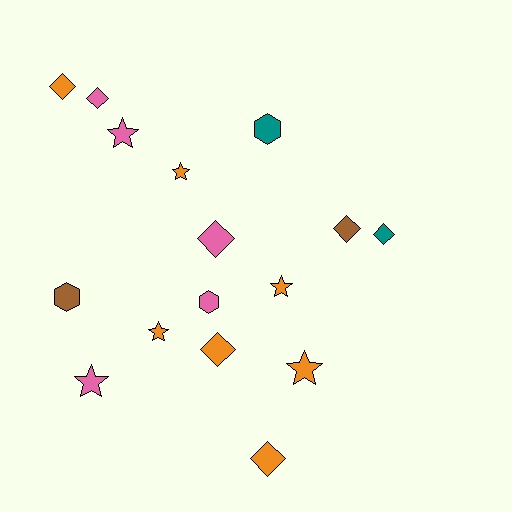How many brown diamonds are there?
There is 1 brown diamond.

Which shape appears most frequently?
Diamond, with 7 objects.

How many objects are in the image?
There are 16 objects.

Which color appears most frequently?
Orange, with 7 objects.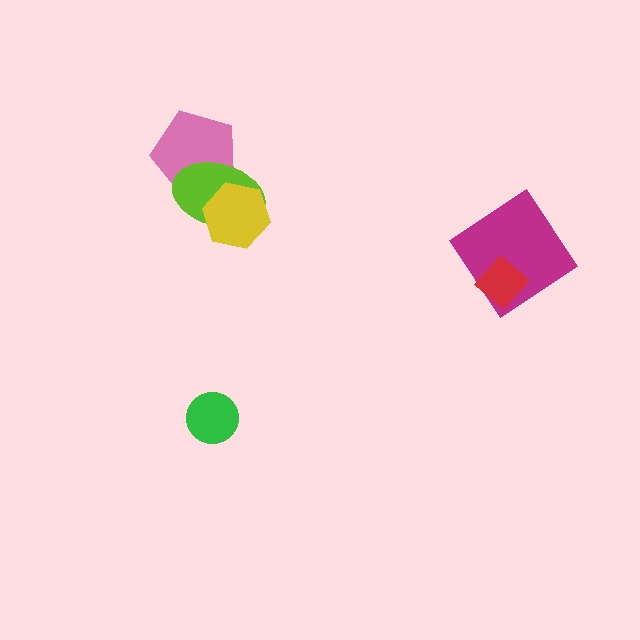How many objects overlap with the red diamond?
1 object overlaps with the red diamond.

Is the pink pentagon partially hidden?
Yes, it is partially covered by another shape.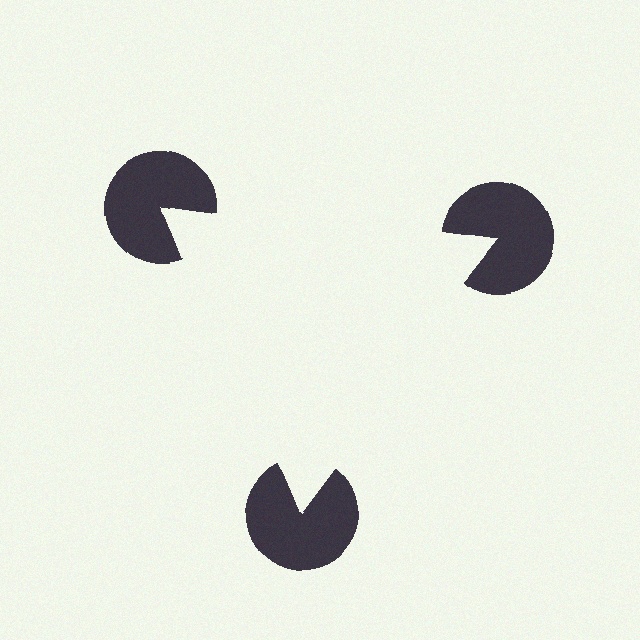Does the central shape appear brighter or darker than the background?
It typically appears slightly brighter than the background, even though no actual brightness change is drawn.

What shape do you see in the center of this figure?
An illusory triangle — its edges are inferred from the aligned wedge cuts in the pac-man discs, not physically drawn.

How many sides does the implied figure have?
3 sides.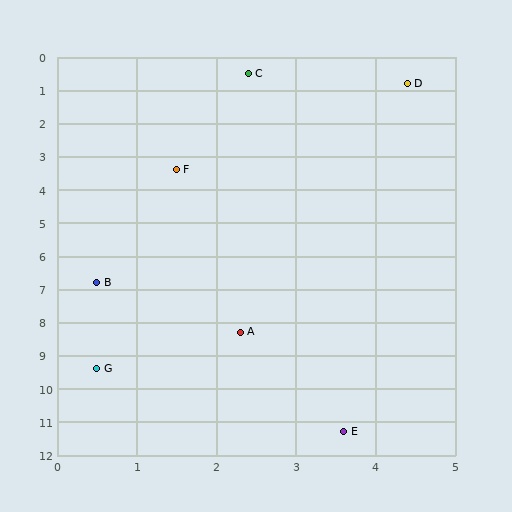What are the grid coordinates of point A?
Point A is at approximately (2.3, 8.3).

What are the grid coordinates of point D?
Point D is at approximately (4.4, 0.8).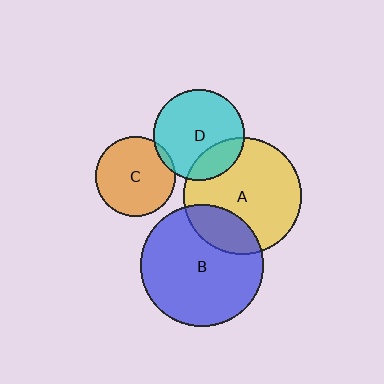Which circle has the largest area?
Circle B (blue).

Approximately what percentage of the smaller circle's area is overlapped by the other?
Approximately 25%.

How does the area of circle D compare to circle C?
Approximately 1.3 times.